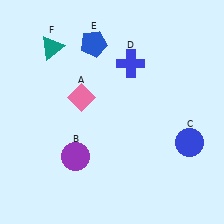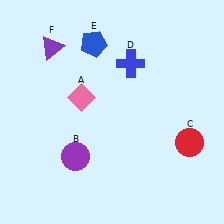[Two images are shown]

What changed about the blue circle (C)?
In Image 1, C is blue. In Image 2, it changed to red.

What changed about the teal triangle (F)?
In Image 1, F is teal. In Image 2, it changed to purple.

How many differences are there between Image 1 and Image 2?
There are 2 differences between the two images.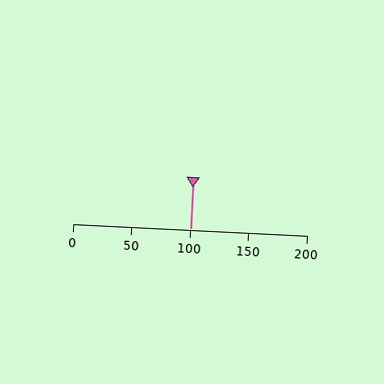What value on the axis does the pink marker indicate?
The marker indicates approximately 100.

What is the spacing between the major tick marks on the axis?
The major ticks are spaced 50 apart.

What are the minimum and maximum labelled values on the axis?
The axis runs from 0 to 200.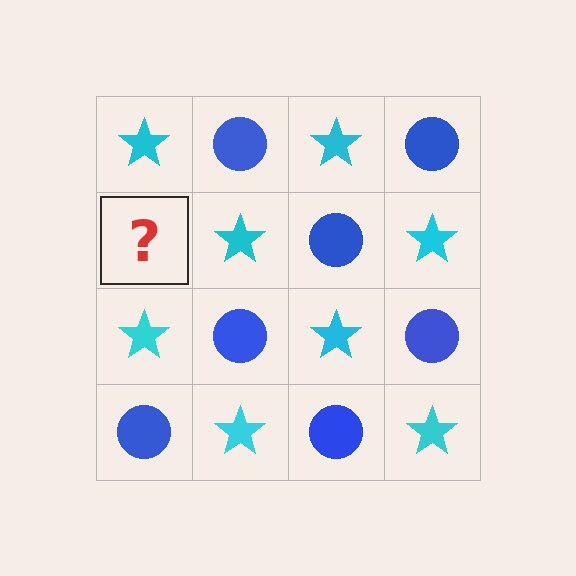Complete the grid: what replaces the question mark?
The question mark should be replaced with a blue circle.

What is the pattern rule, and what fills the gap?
The rule is that it alternates cyan star and blue circle in a checkerboard pattern. The gap should be filled with a blue circle.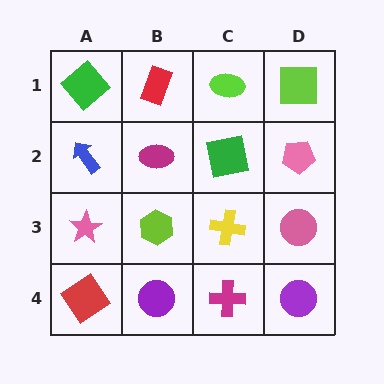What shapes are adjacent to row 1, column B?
A magenta ellipse (row 2, column B), a green diamond (row 1, column A), a lime ellipse (row 1, column C).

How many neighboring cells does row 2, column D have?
3.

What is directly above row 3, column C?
A green square.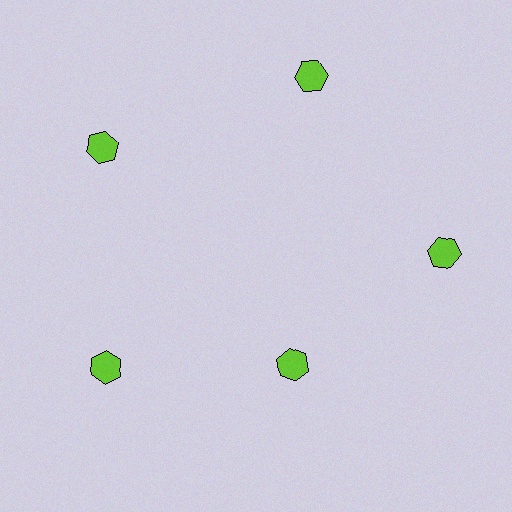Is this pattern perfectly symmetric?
No. The 5 lime hexagons are arranged in a ring, but one element near the 5 o'clock position is pulled inward toward the center, breaking the 5-fold rotational symmetry.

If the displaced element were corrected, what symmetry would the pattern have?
It would have 5-fold rotational symmetry — the pattern would map onto itself every 72 degrees.